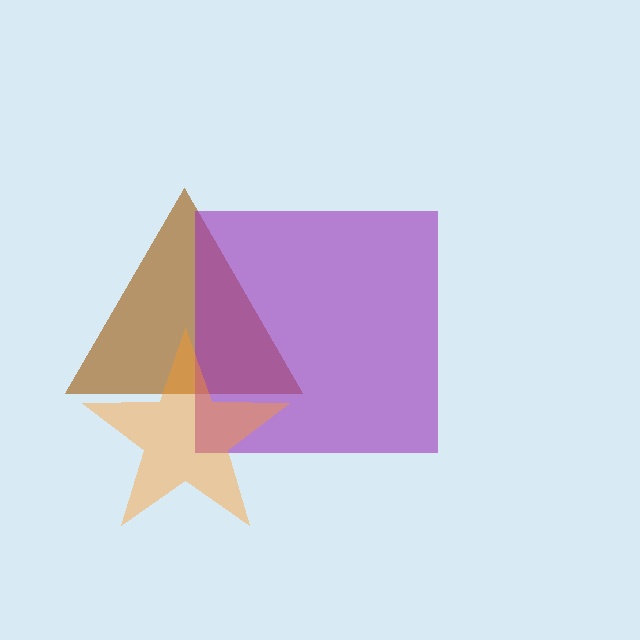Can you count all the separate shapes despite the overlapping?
Yes, there are 3 separate shapes.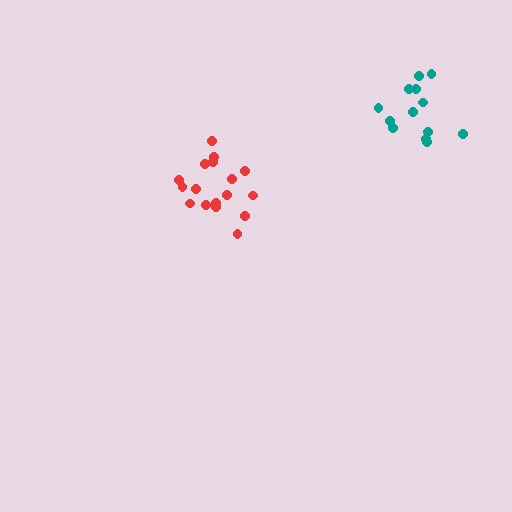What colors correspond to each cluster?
The clusters are colored: red, teal.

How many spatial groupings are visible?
There are 2 spatial groupings.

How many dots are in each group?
Group 1: 17 dots, Group 2: 13 dots (30 total).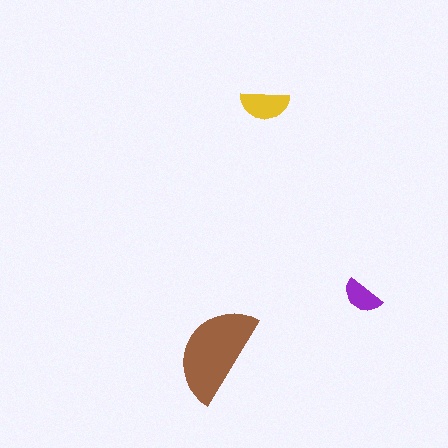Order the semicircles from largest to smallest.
the brown one, the yellow one, the purple one.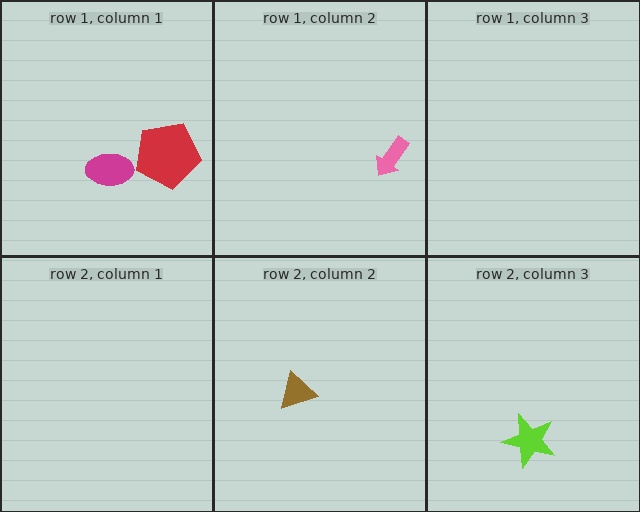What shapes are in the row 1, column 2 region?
The pink arrow.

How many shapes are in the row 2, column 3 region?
1.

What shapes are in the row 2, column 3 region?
The lime star.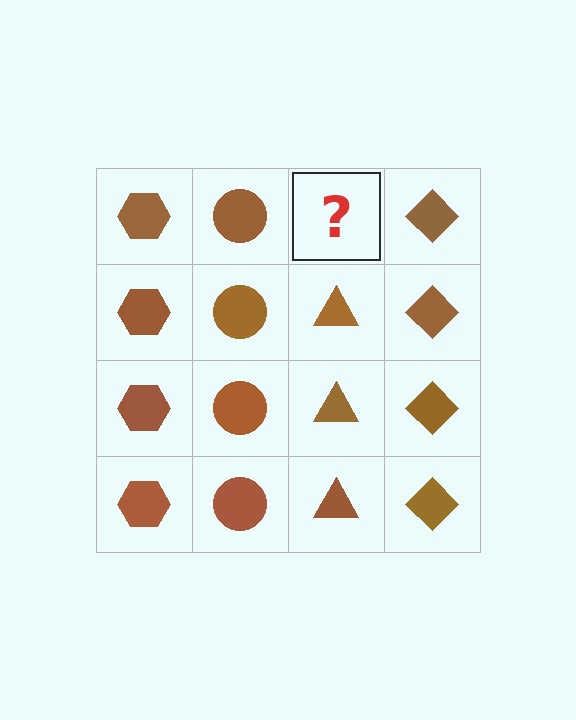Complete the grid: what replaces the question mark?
The question mark should be replaced with a brown triangle.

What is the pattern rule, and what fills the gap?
The rule is that each column has a consistent shape. The gap should be filled with a brown triangle.